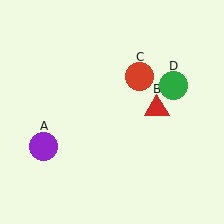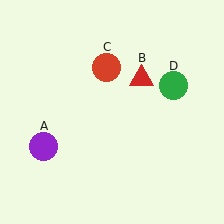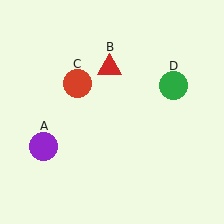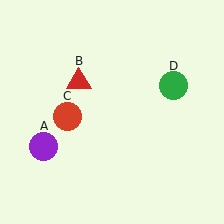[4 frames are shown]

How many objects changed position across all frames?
2 objects changed position: red triangle (object B), red circle (object C).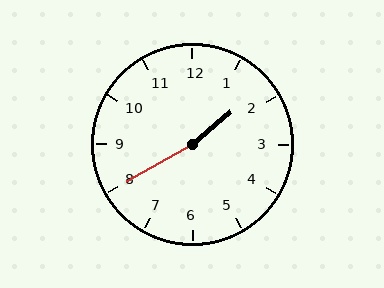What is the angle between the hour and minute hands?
Approximately 170 degrees.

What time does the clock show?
1:40.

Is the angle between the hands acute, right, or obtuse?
It is obtuse.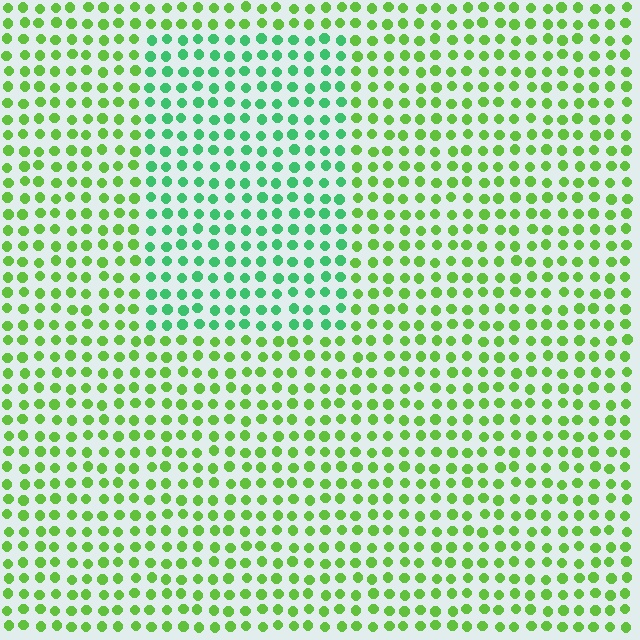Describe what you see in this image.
The image is filled with small lime elements in a uniform arrangement. A rectangle-shaped region is visible where the elements are tinted to a slightly different hue, forming a subtle color boundary.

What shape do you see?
I see a rectangle.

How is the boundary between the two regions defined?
The boundary is defined purely by a slight shift in hue (about 39 degrees). Spacing, size, and orientation are identical on both sides.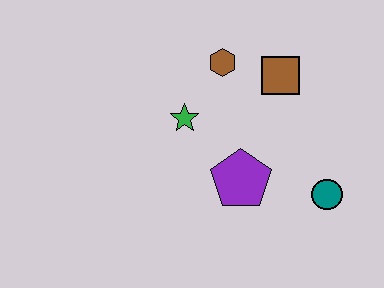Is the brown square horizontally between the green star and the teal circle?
Yes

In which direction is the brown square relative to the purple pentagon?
The brown square is above the purple pentagon.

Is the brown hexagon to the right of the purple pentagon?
No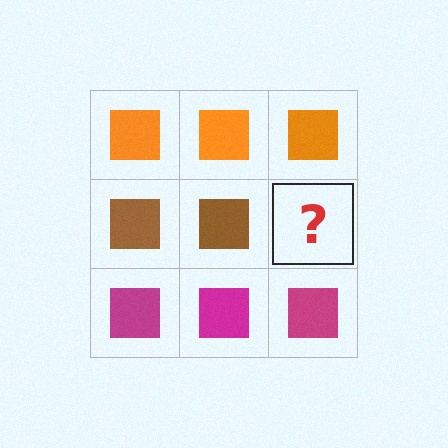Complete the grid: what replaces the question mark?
The question mark should be replaced with a brown square.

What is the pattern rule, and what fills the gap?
The rule is that each row has a consistent color. The gap should be filled with a brown square.